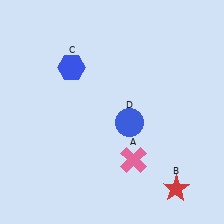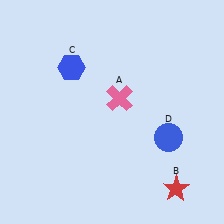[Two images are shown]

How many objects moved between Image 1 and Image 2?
2 objects moved between the two images.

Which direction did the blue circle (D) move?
The blue circle (D) moved right.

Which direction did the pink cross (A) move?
The pink cross (A) moved up.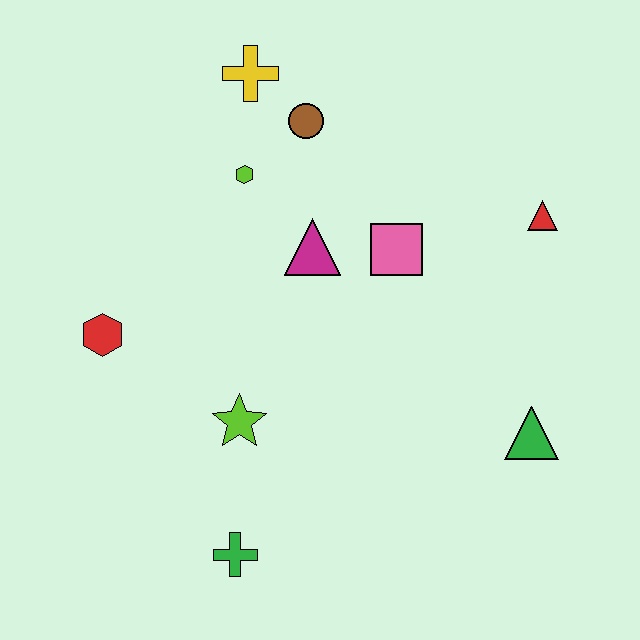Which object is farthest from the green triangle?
The yellow cross is farthest from the green triangle.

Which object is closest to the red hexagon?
The lime star is closest to the red hexagon.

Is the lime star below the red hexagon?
Yes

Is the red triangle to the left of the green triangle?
No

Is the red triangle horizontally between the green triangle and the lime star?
No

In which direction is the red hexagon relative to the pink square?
The red hexagon is to the left of the pink square.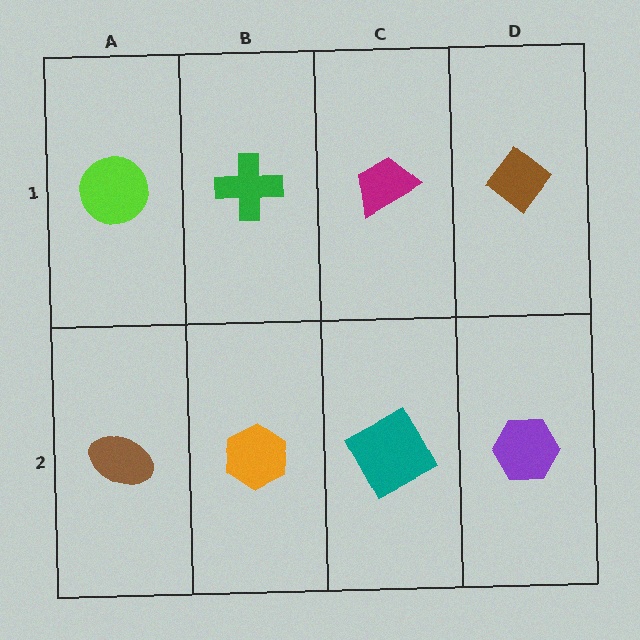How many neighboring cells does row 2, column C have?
3.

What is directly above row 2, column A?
A lime circle.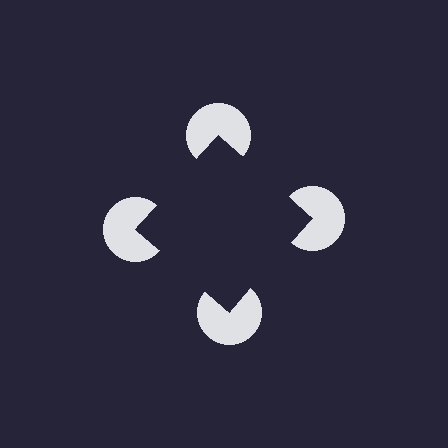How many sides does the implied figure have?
4 sides.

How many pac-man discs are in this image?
There are 4 — one at each vertex of the illusory square.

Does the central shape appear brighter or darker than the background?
It typically appears slightly darker than the background, even though no actual brightness change is drawn.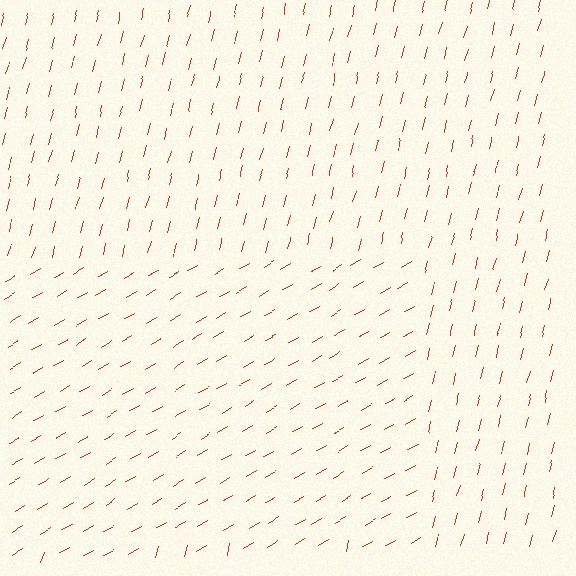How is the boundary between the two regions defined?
The boundary is defined purely by a change in line orientation (approximately 45 degrees difference). All lines are the same color and thickness.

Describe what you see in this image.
The image is filled with small red line segments. A rectangle region in the image has lines oriented differently from the surrounding lines, creating a visible texture boundary.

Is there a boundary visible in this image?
Yes, there is a texture boundary formed by a change in line orientation.